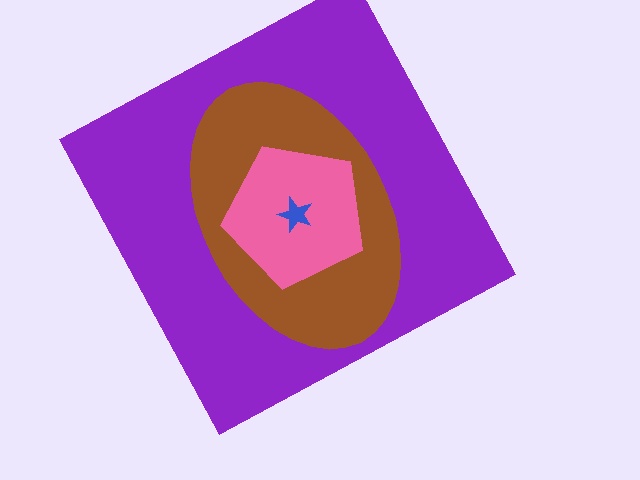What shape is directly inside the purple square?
The brown ellipse.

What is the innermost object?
The blue star.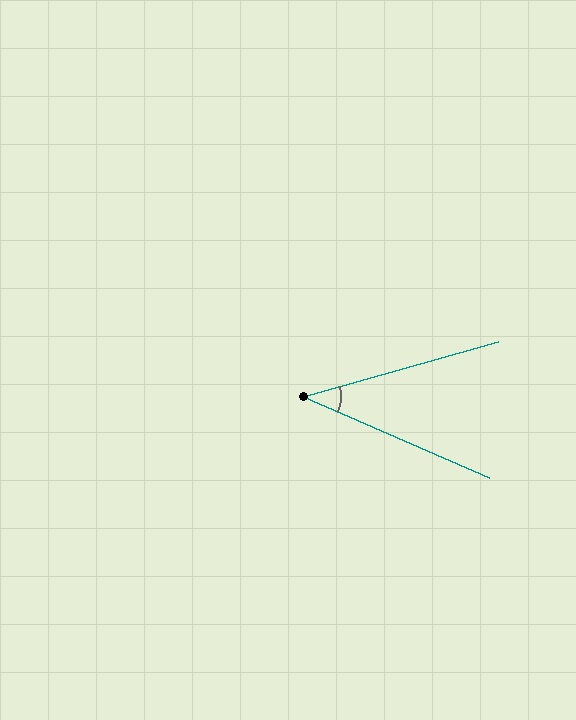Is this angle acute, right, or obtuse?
It is acute.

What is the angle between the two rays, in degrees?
Approximately 39 degrees.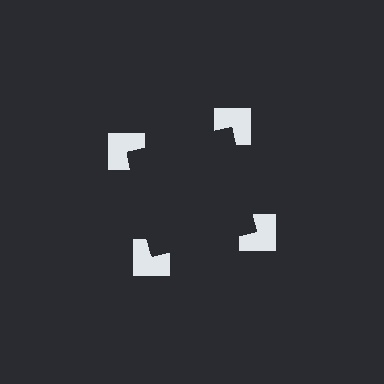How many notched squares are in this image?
There are 4 — one at each vertex of the illusory square.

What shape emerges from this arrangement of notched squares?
An illusory square — its edges are inferred from the aligned wedge cuts in the notched squares, not physically drawn.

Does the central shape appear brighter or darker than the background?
It typically appears slightly darker than the background, even though no actual brightness change is drawn.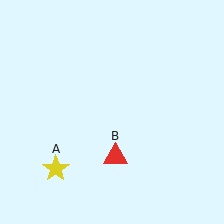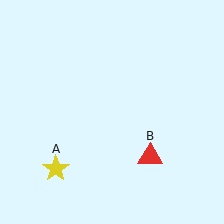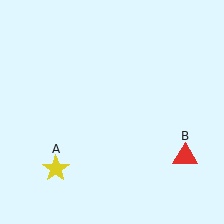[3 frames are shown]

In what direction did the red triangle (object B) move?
The red triangle (object B) moved right.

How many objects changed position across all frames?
1 object changed position: red triangle (object B).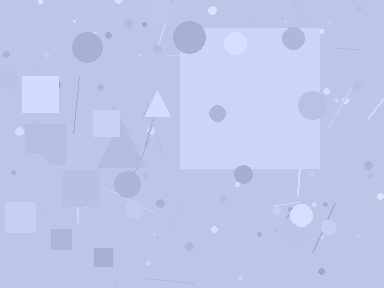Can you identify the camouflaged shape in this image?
The camouflaged shape is a square.